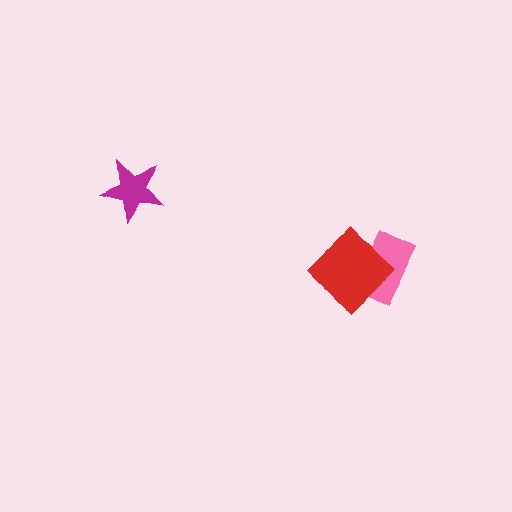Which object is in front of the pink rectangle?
The red diamond is in front of the pink rectangle.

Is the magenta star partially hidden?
No, no other shape covers it.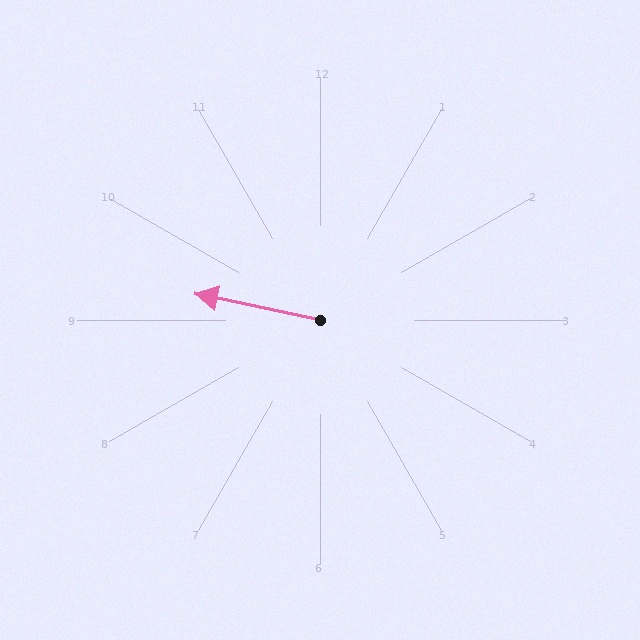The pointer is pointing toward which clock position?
Roughly 9 o'clock.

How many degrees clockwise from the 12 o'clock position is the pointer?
Approximately 282 degrees.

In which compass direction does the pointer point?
West.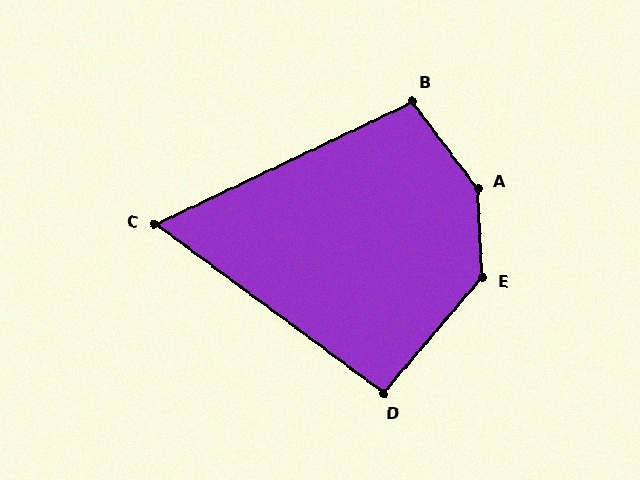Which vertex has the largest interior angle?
A, at approximately 145 degrees.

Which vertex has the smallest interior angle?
C, at approximately 62 degrees.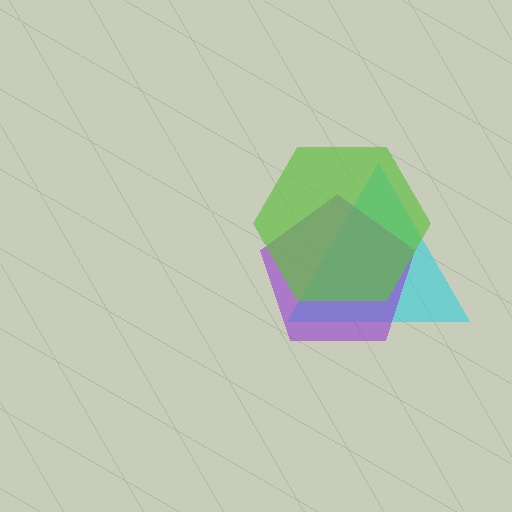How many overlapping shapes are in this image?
There are 3 overlapping shapes in the image.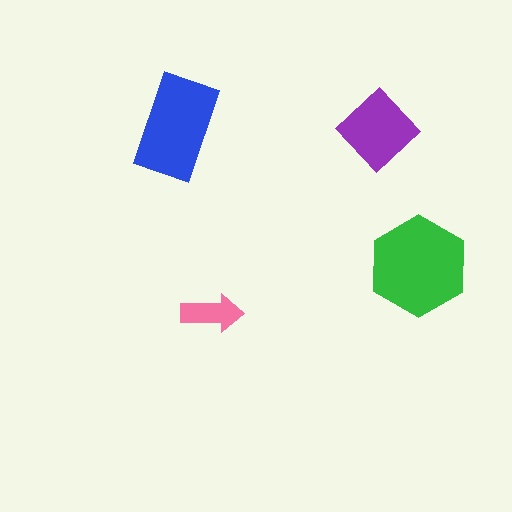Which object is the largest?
The green hexagon.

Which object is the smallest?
The pink arrow.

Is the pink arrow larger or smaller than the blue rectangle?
Smaller.